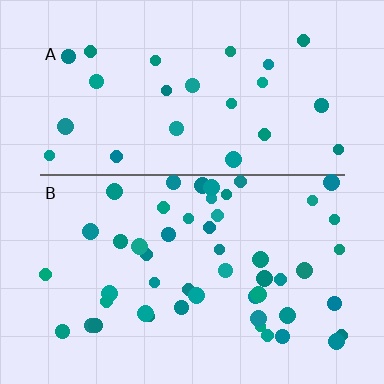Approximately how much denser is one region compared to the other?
Approximately 2.0× — region B over region A.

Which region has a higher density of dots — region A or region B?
B (the bottom).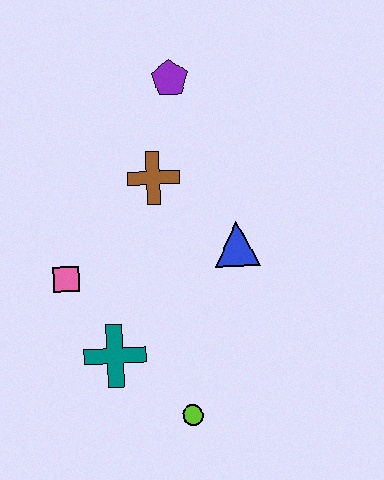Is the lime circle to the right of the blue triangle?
No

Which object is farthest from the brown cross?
The lime circle is farthest from the brown cross.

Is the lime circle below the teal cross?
Yes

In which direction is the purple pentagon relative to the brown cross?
The purple pentagon is above the brown cross.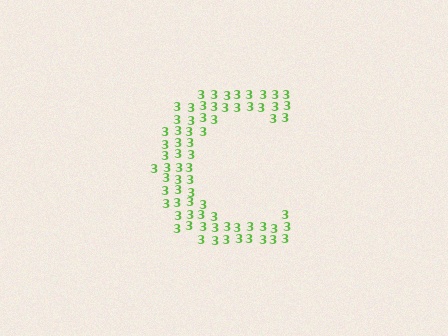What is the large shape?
The large shape is the letter C.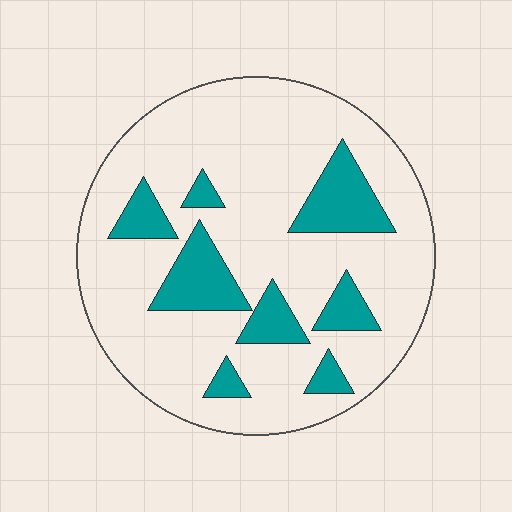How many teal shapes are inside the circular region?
8.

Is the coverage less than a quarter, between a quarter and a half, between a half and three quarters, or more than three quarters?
Less than a quarter.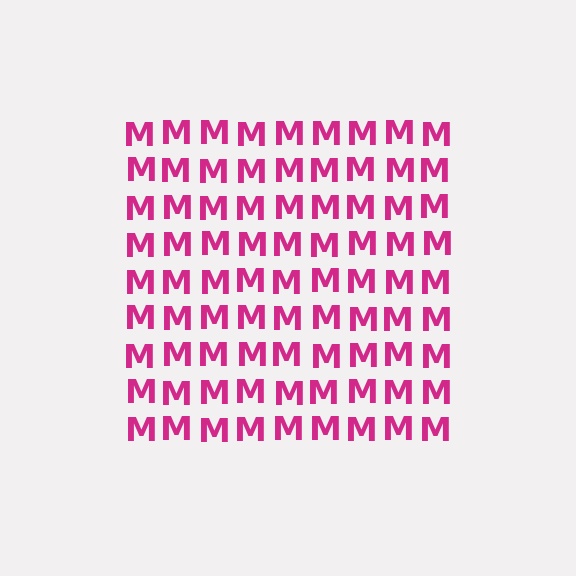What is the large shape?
The large shape is a square.